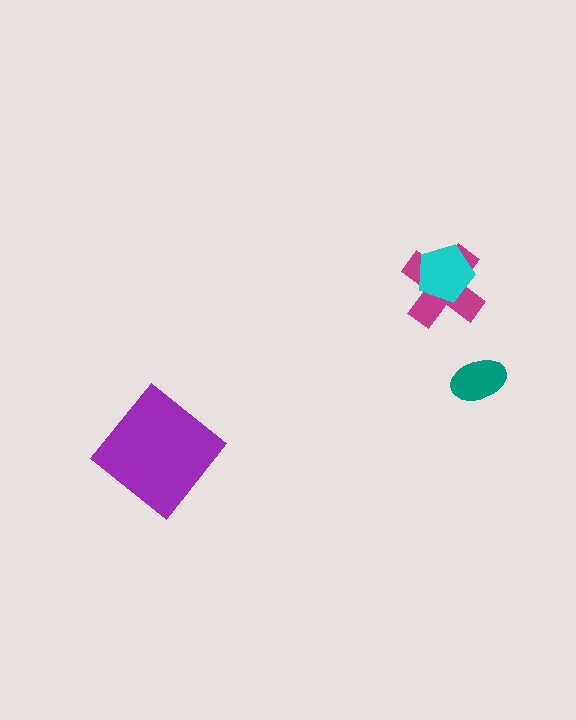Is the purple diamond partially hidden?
No, no other shape covers it.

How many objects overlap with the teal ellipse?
0 objects overlap with the teal ellipse.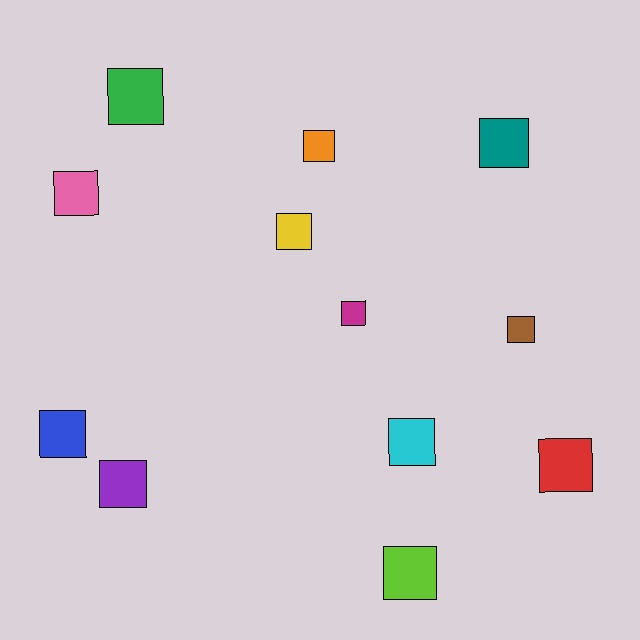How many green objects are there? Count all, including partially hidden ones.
There is 1 green object.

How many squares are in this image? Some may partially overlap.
There are 12 squares.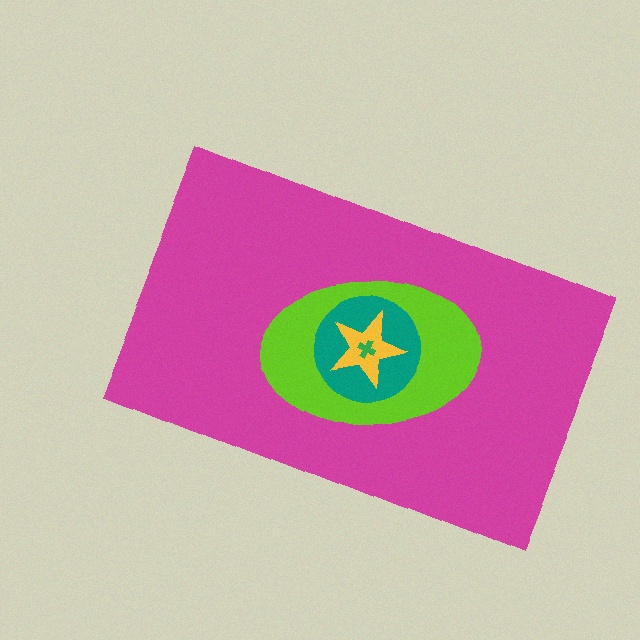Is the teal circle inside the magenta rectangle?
Yes.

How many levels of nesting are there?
5.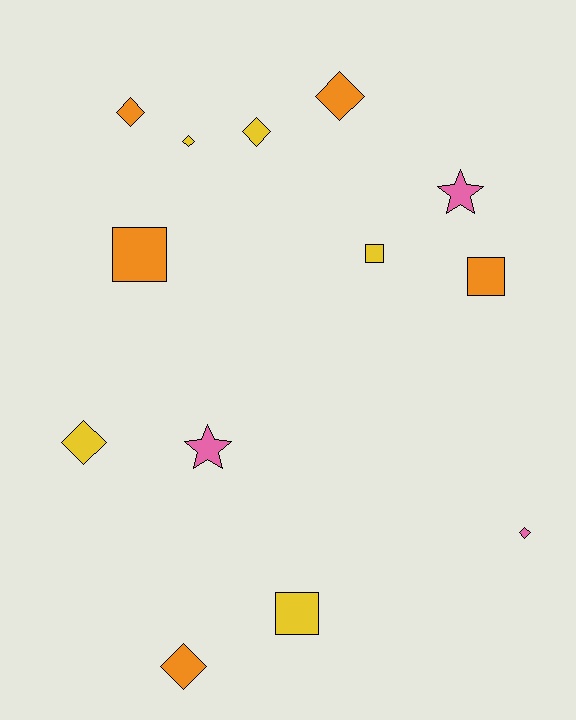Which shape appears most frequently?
Diamond, with 7 objects.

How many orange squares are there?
There are 2 orange squares.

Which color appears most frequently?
Yellow, with 5 objects.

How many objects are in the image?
There are 13 objects.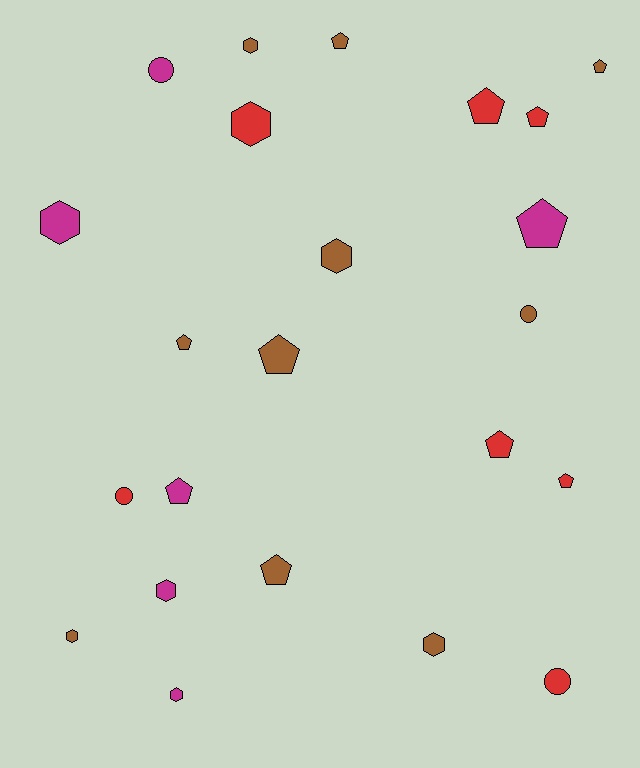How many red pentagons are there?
There are 4 red pentagons.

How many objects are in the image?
There are 23 objects.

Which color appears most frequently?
Brown, with 10 objects.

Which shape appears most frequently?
Pentagon, with 11 objects.